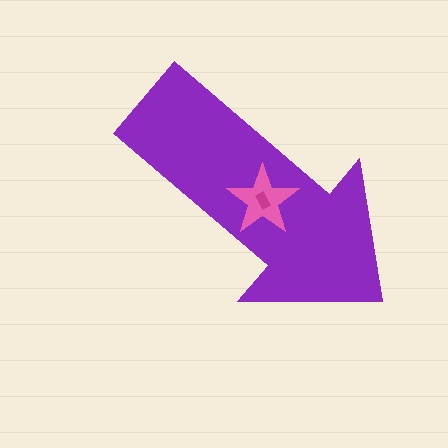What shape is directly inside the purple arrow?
The pink star.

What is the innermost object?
The magenta rectangle.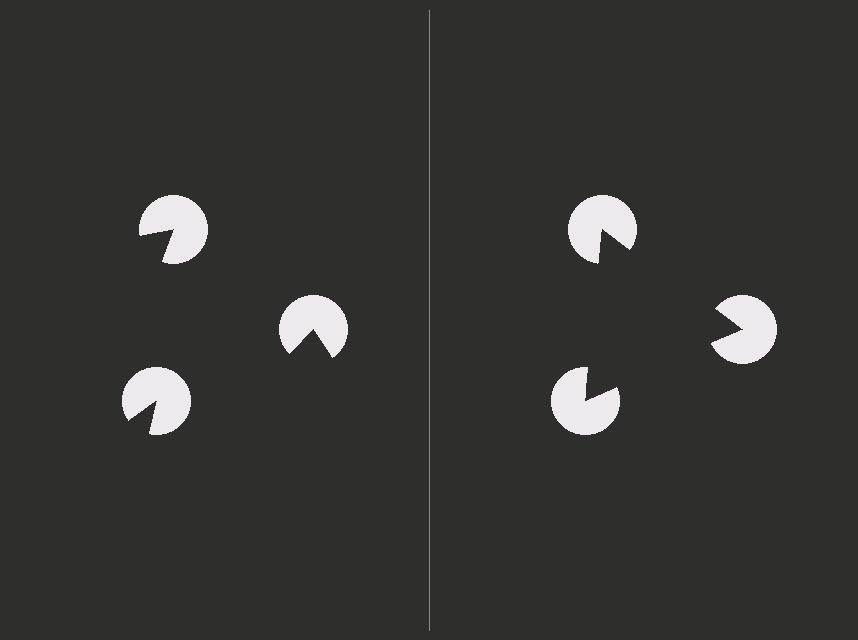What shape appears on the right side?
An illusory triangle.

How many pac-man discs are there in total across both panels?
6 — 3 on each side.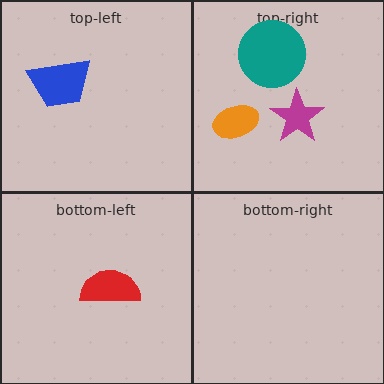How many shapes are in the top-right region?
3.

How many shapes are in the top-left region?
1.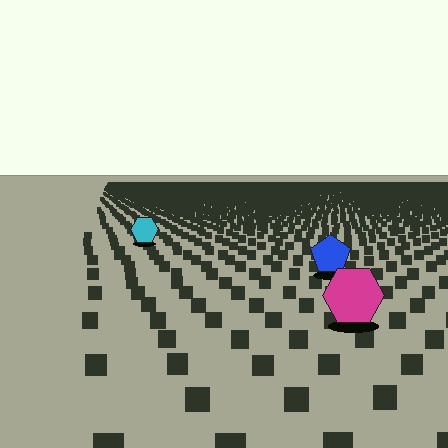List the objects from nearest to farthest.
From nearest to farthest: the magenta hexagon, the blue pentagon, the cyan hexagon.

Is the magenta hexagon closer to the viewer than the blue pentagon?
Yes. The magenta hexagon is closer — you can tell from the texture gradient: the ground texture is coarser near it.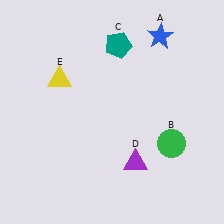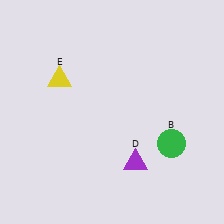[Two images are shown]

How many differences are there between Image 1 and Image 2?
There are 2 differences between the two images.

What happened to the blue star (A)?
The blue star (A) was removed in Image 2. It was in the top-right area of Image 1.